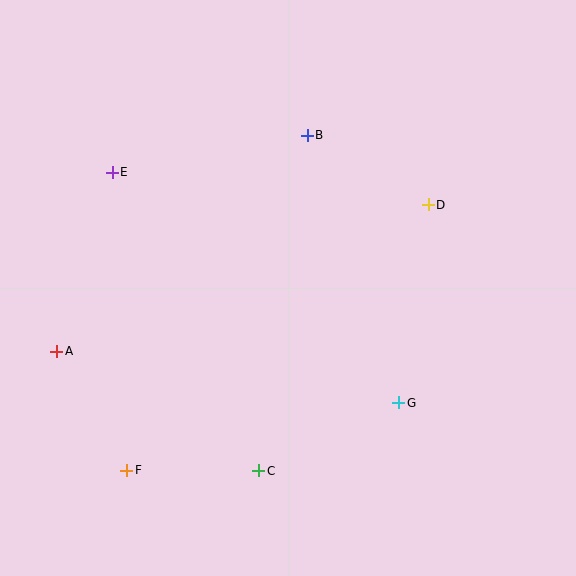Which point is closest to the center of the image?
Point B at (307, 135) is closest to the center.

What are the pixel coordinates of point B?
Point B is at (307, 135).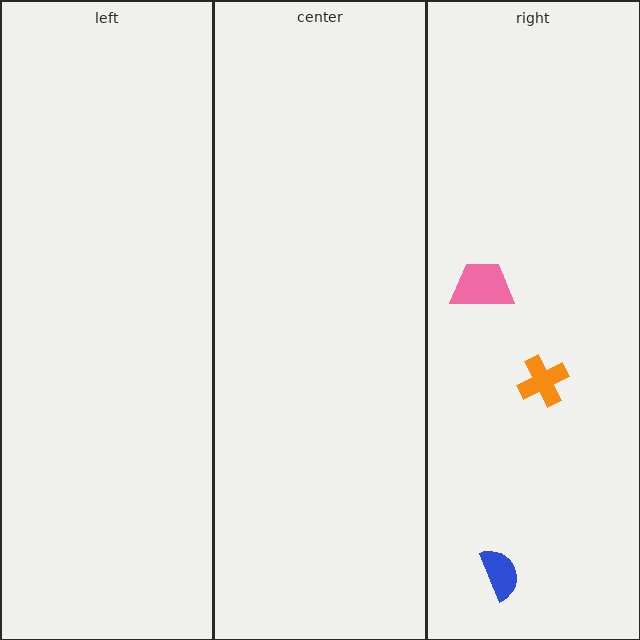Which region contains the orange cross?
The right region.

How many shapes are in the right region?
3.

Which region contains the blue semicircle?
The right region.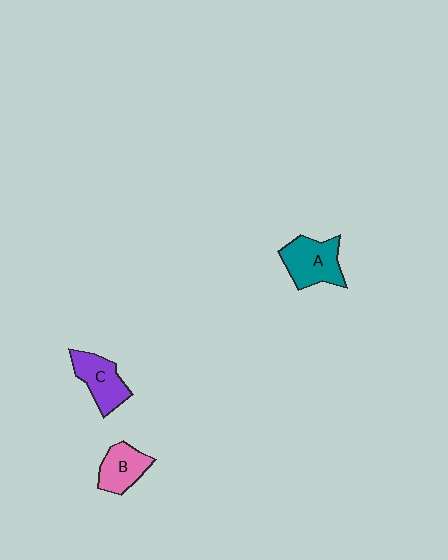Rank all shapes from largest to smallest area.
From largest to smallest: A (teal), C (purple), B (pink).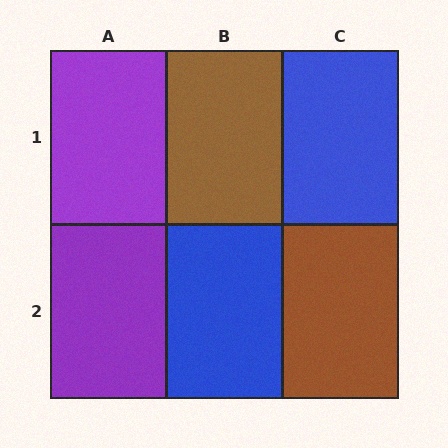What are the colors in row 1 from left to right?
Purple, brown, blue.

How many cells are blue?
2 cells are blue.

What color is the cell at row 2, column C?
Brown.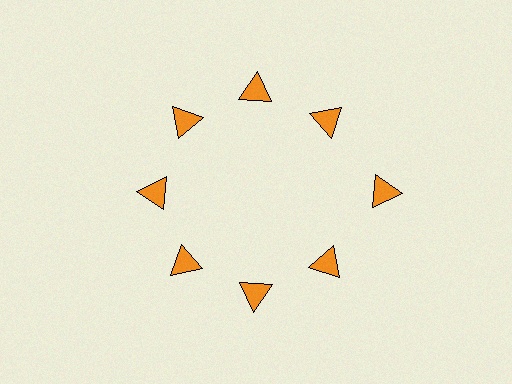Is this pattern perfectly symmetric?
No. The 8 orange triangles are arranged in a ring, but one element near the 3 o'clock position is pushed outward from the center, breaking the 8-fold rotational symmetry.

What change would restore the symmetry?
The symmetry would be restored by moving it inward, back onto the ring so that all 8 triangles sit at equal angles and equal distance from the center.